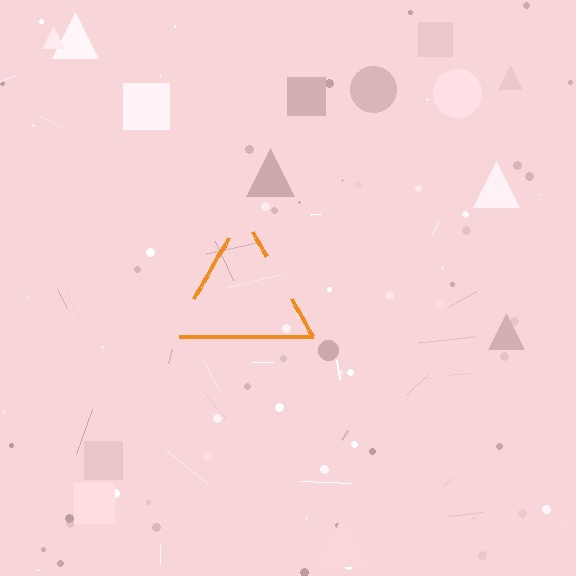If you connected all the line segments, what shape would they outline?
They would outline a triangle.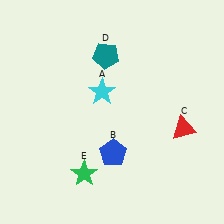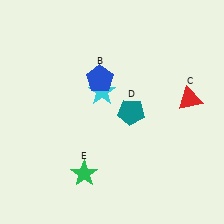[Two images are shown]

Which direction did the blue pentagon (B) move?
The blue pentagon (B) moved up.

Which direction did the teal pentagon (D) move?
The teal pentagon (D) moved down.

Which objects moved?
The objects that moved are: the blue pentagon (B), the red triangle (C), the teal pentagon (D).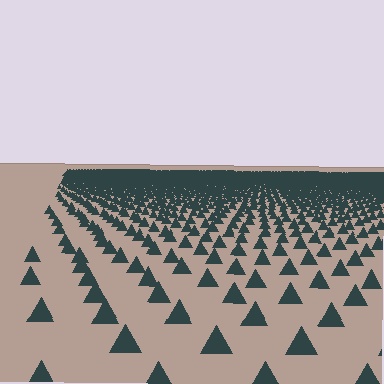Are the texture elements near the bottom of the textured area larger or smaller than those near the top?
Larger. Near the bottom, elements are closer to the viewer and appear at a bigger on-screen size.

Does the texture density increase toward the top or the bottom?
Density increases toward the top.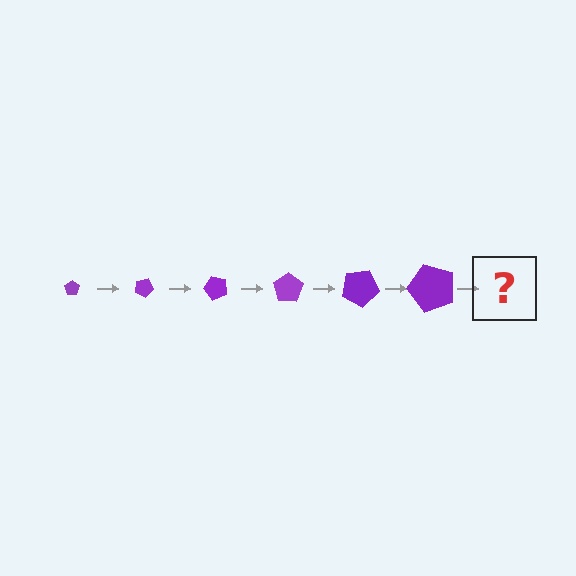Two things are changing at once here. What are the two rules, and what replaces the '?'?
The two rules are that the pentagon grows larger each step and it rotates 25 degrees each step. The '?' should be a pentagon, larger than the previous one and rotated 150 degrees from the start.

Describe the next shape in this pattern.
It should be a pentagon, larger than the previous one and rotated 150 degrees from the start.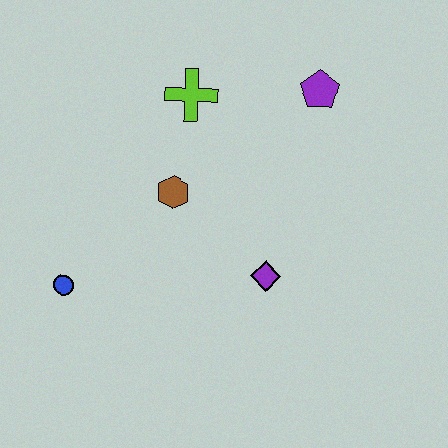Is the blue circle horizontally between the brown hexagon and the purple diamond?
No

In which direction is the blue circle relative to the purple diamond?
The blue circle is to the left of the purple diamond.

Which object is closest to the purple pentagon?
The lime cross is closest to the purple pentagon.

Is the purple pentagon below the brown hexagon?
No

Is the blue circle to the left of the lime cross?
Yes